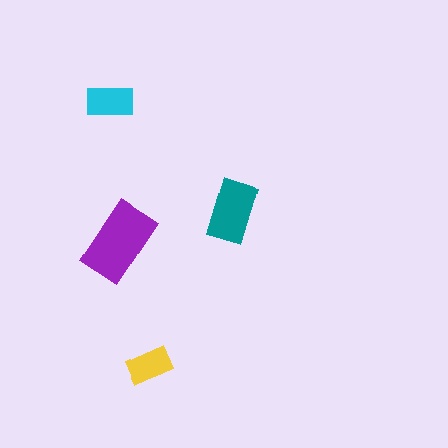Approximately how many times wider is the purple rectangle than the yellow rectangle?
About 2 times wider.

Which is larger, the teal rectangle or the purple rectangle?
The purple one.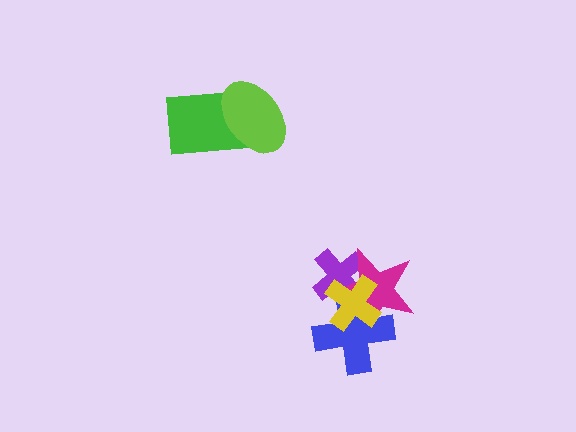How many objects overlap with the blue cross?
3 objects overlap with the blue cross.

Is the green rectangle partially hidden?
Yes, it is partially covered by another shape.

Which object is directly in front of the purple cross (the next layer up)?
The magenta star is directly in front of the purple cross.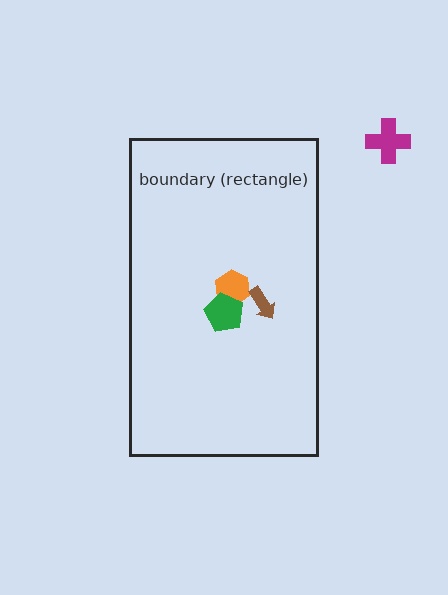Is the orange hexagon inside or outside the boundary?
Inside.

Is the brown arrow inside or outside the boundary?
Inside.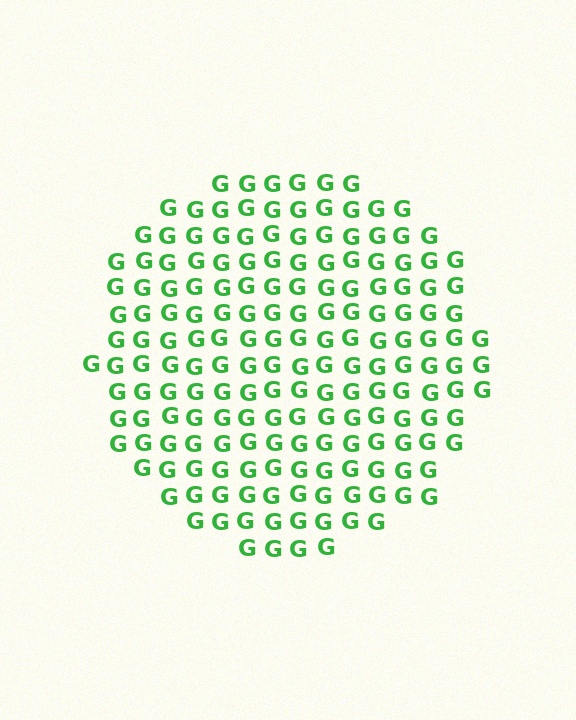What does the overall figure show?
The overall figure shows a circle.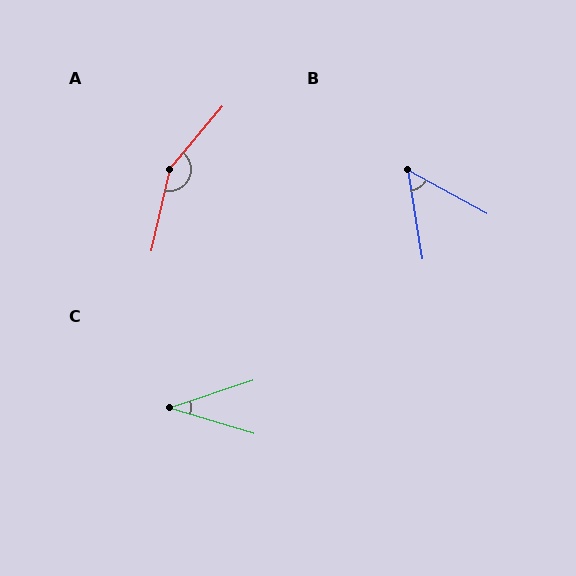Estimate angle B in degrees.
Approximately 52 degrees.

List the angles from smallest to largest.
C (35°), B (52°), A (153°).